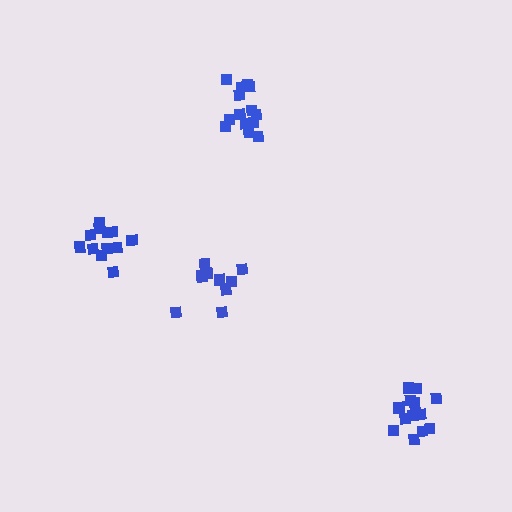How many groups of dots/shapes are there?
There are 4 groups.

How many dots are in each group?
Group 1: 12 dots, Group 2: 10 dots, Group 3: 14 dots, Group 4: 14 dots (50 total).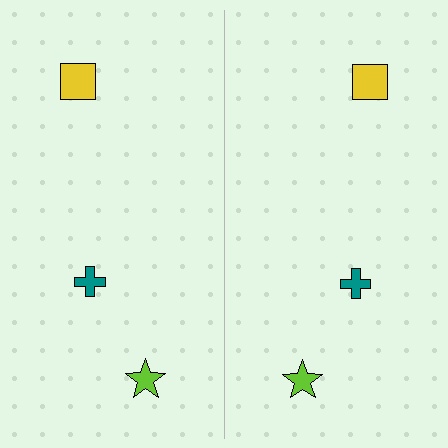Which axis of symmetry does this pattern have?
The pattern has a vertical axis of symmetry running through the center of the image.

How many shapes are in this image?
There are 6 shapes in this image.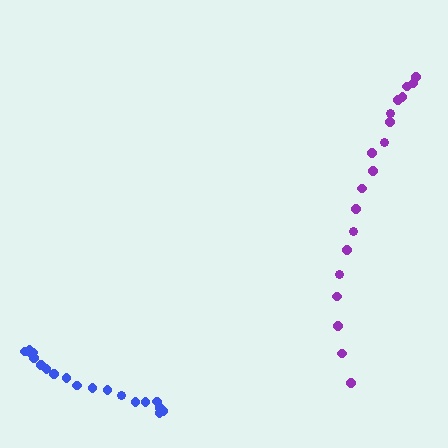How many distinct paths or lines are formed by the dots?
There are 2 distinct paths.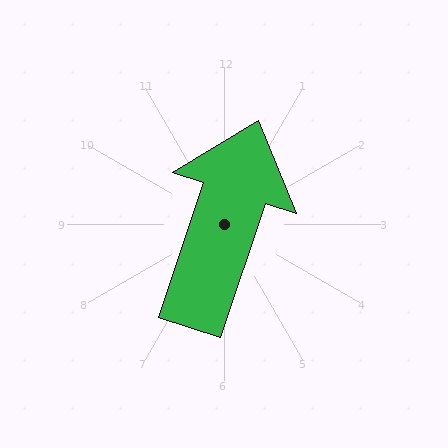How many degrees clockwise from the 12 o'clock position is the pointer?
Approximately 19 degrees.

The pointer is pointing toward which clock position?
Roughly 1 o'clock.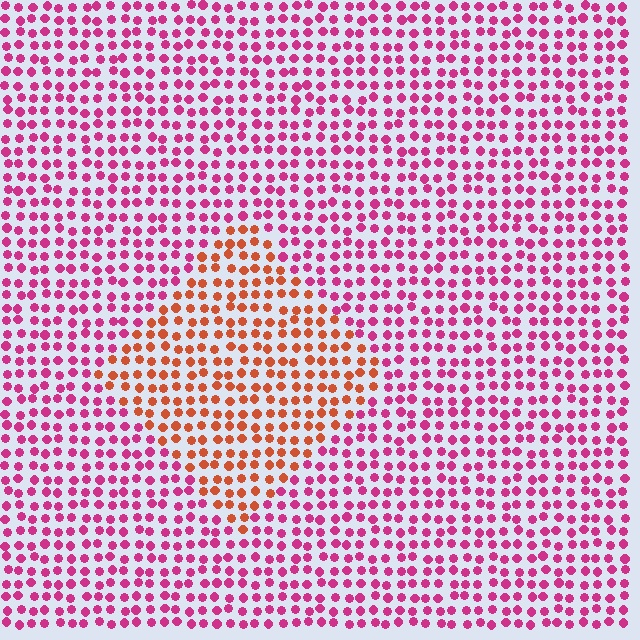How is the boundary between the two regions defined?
The boundary is defined purely by a slight shift in hue (about 46 degrees). Spacing, size, and orientation are identical on both sides.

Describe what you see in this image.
The image is filled with small magenta elements in a uniform arrangement. A diamond-shaped region is visible where the elements are tinted to a slightly different hue, forming a subtle color boundary.